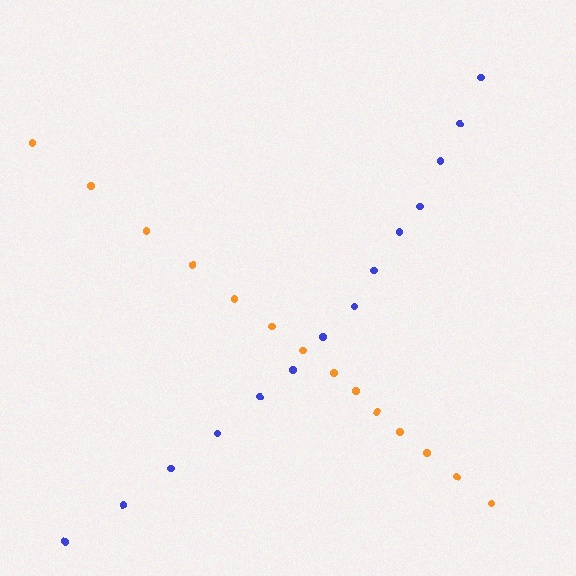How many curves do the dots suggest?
There are 2 distinct paths.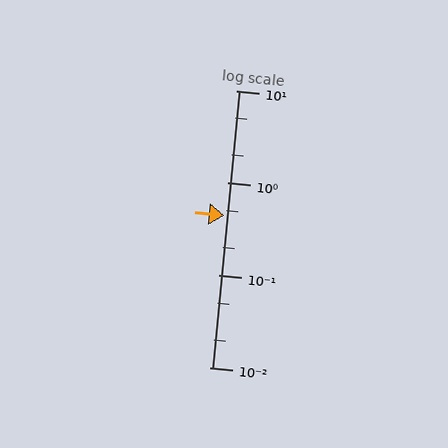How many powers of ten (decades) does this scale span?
The scale spans 3 decades, from 0.01 to 10.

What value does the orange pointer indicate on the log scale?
The pointer indicates approximately 0.44.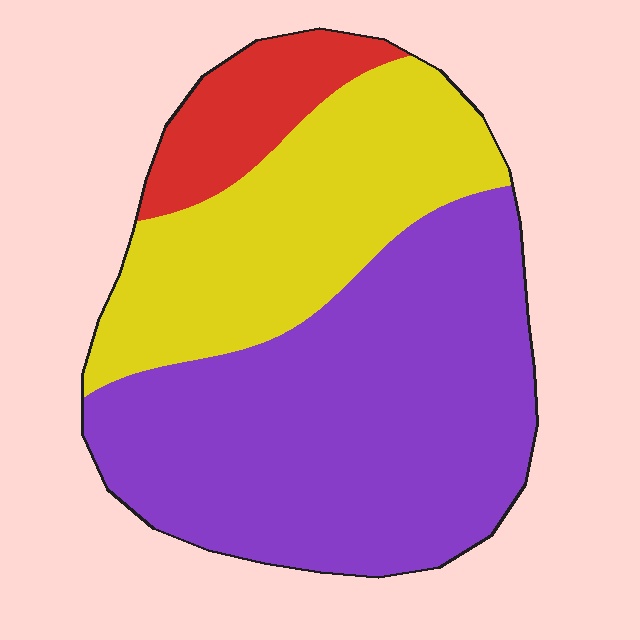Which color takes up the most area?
Purple, at roughly 55%.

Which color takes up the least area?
Red, at roughly 10%.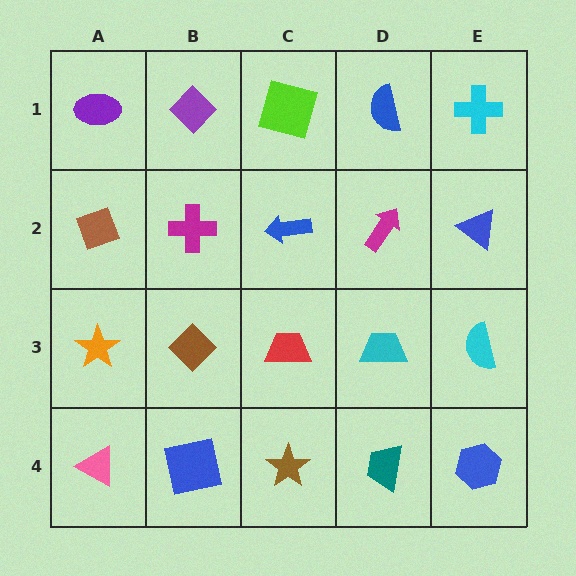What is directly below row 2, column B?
A brown diamond.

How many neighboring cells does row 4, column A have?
2.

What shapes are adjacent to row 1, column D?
A magenta arrow (row 2, column D), a lime square (row 1, column C), a cyan cross (row 1, column E).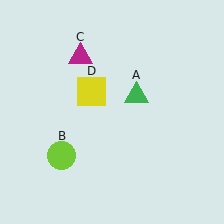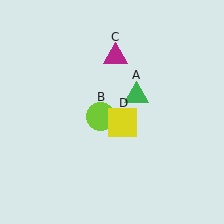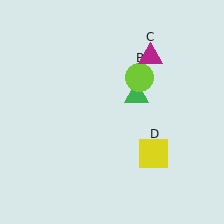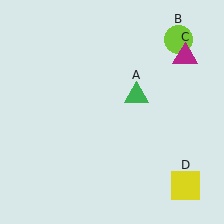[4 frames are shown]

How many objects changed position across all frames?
3 objects changed position: lime circle (object B), magenta triangle (object C), yellow square (object D).